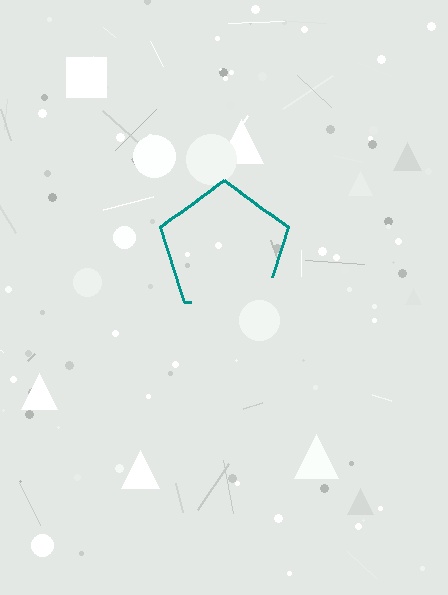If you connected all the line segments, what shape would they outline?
They would outline a pentagon.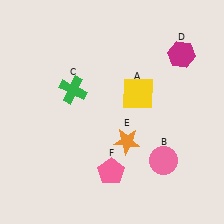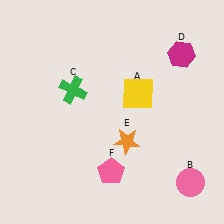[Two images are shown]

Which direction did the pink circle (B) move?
The pink circle (B) moved right.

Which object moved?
The pink circle (B) moved right.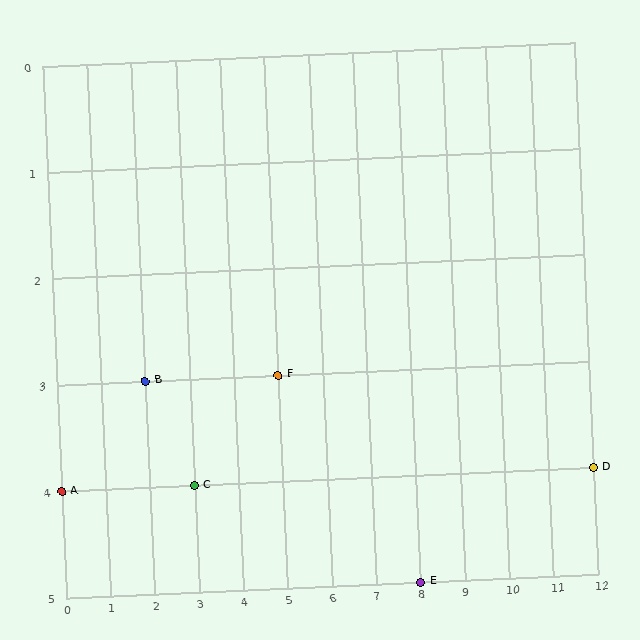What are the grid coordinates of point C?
Point C is at grid coordinates (3, 4).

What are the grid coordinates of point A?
Point A is at grid coordinates (0, 4).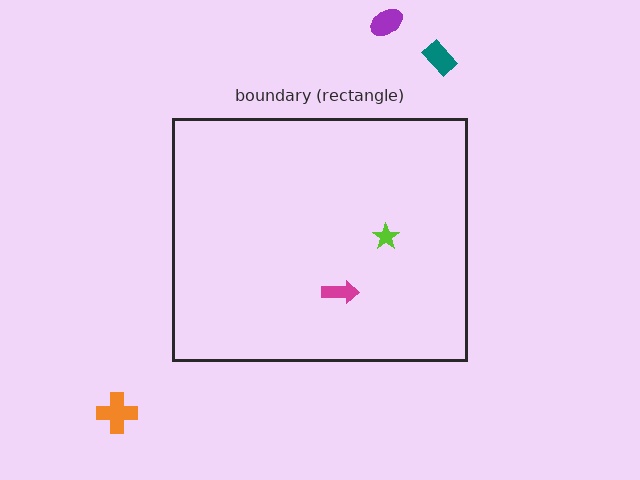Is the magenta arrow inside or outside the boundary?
Inside.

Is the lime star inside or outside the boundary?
Inside.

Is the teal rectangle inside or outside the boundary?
Outside.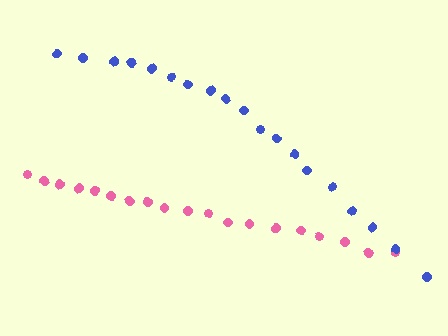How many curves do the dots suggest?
There are 2 distinct paths.